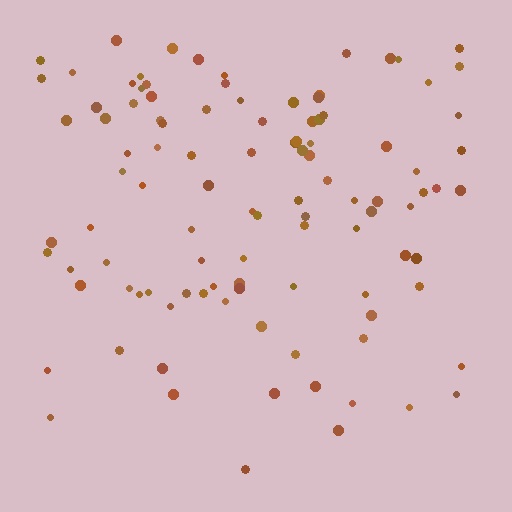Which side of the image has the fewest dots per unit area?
The bottom.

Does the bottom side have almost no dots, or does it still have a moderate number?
Still a moderate number, just noticeably fewer than the top.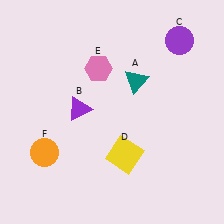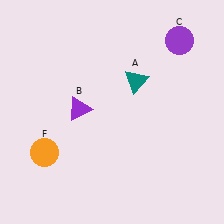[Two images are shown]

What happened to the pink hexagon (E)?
The pink hexagon (E) was removed in Image 2. It was in the top-left area of Image 1.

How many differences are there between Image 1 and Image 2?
There are 2 differences between the two images.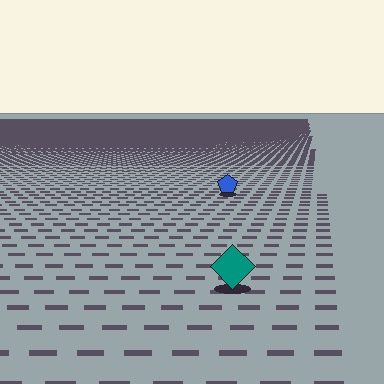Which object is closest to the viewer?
The teal diamond is closest. The texture marks near it are larger and more spread out.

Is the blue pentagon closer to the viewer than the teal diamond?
No. The teal diamond is closer — you can tell from the texture gradient: the ground texture is coarser near it.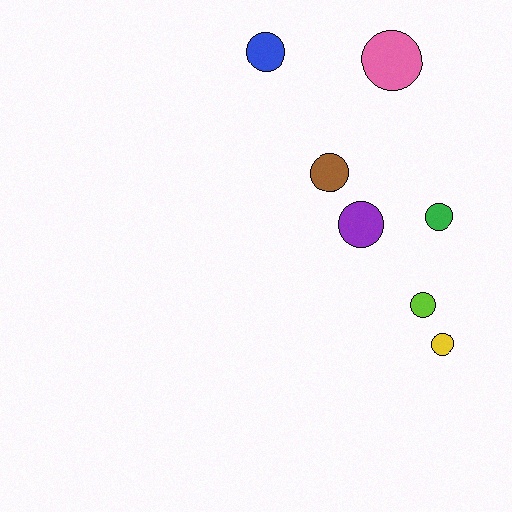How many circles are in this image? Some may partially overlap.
There are 7 circles.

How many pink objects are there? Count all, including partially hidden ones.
There is 1 pink object.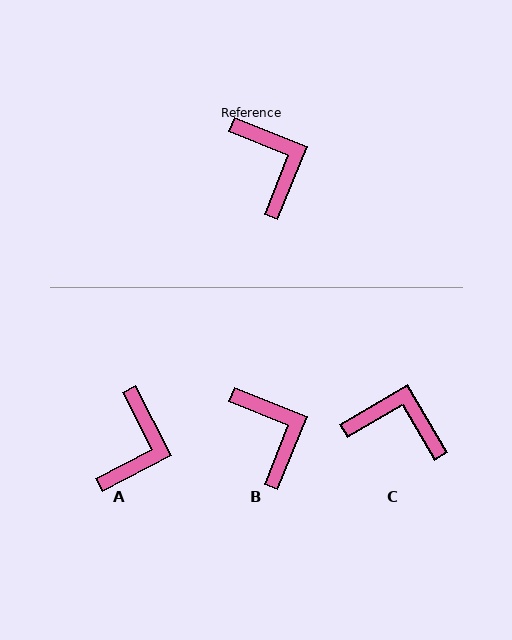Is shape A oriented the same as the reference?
No, it is off by about 41 degrees.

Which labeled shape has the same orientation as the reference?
B.